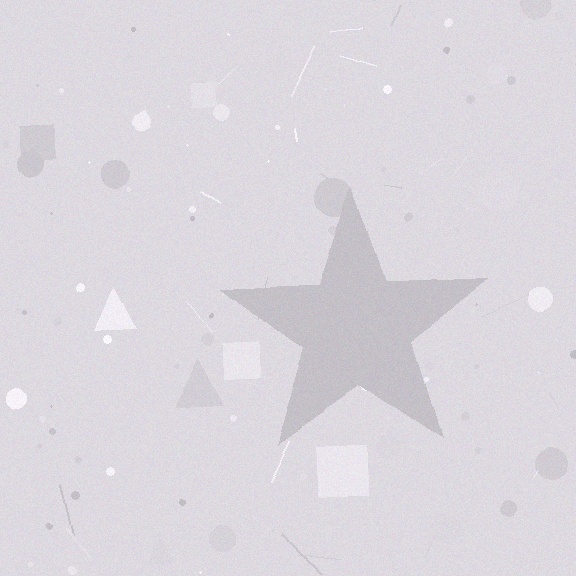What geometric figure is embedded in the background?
A star is embedded in the background.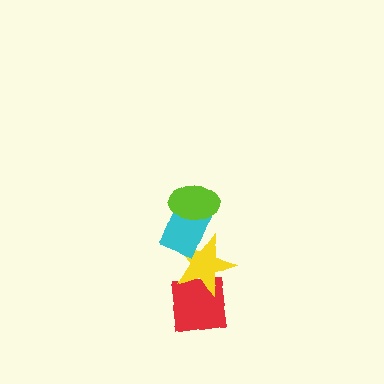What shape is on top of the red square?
The yellow star is on top of the red square.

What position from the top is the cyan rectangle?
The cyan rectangle is 2nd from the top.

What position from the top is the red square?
The red square is 4th from the top.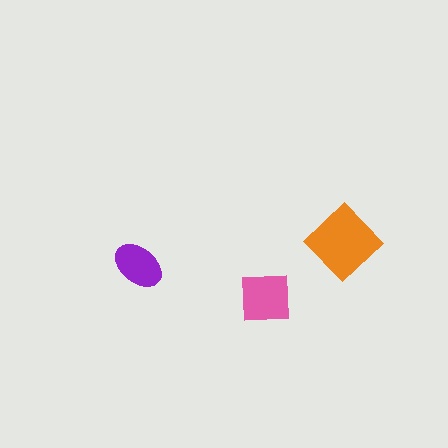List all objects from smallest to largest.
The purple ellipse, the pink square, the orange diamond.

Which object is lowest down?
The pink square is bottommost.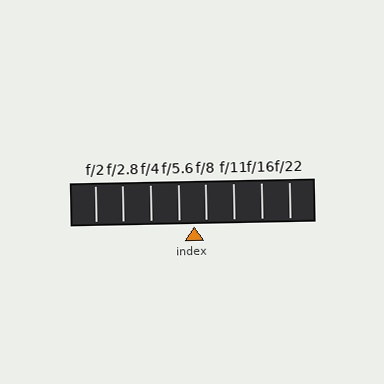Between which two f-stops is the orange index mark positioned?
The index mark is between f/5.6 and f/8.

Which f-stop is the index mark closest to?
The index mark is closest to f/8.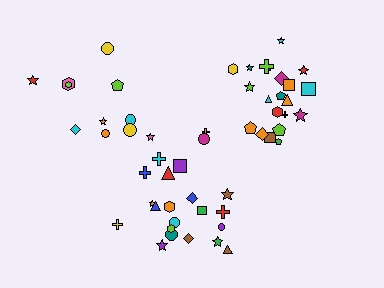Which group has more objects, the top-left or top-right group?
The top-right group.